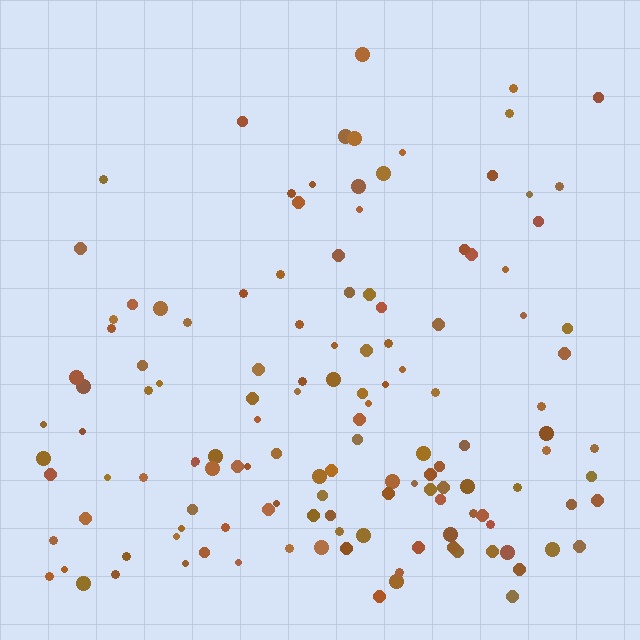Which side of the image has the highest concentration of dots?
The bottom.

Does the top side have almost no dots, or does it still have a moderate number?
Still a moderate number, just noticeably fewer than the bottom.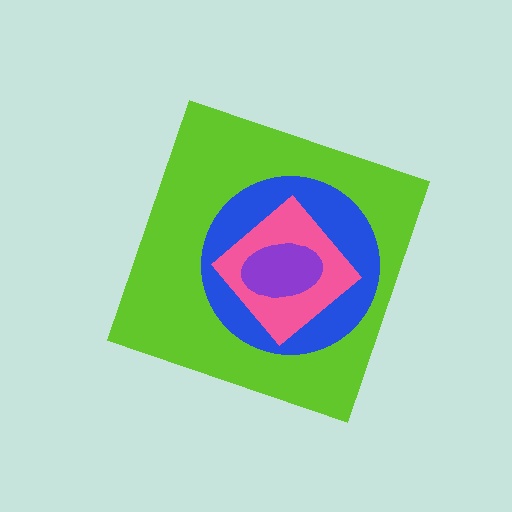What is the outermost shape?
The lime diamond.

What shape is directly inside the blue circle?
The pink diamond.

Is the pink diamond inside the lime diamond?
Yes.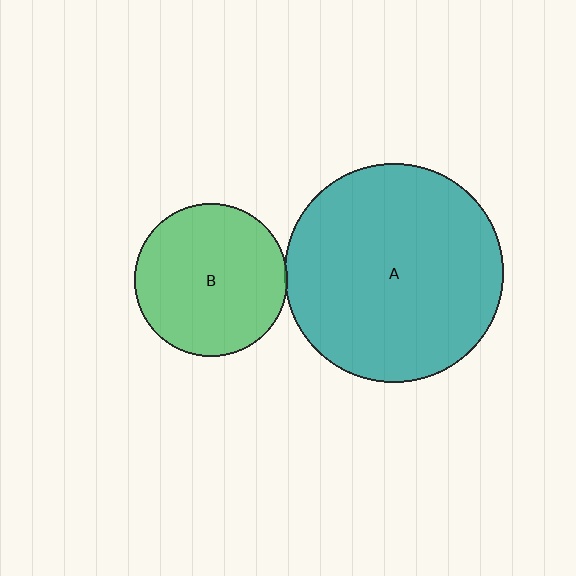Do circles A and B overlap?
Yes.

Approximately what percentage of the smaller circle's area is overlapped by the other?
Approximately 5%.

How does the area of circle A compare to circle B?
Approximately 2.1 times.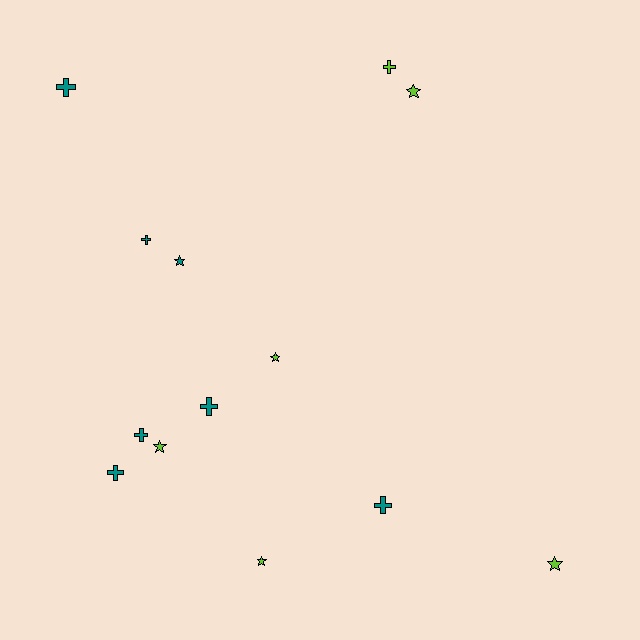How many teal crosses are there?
There are 6 teal crosses.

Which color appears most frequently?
Teal, with 7 objects.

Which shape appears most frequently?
Cross, with 7 objects.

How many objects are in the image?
There are 13 objects.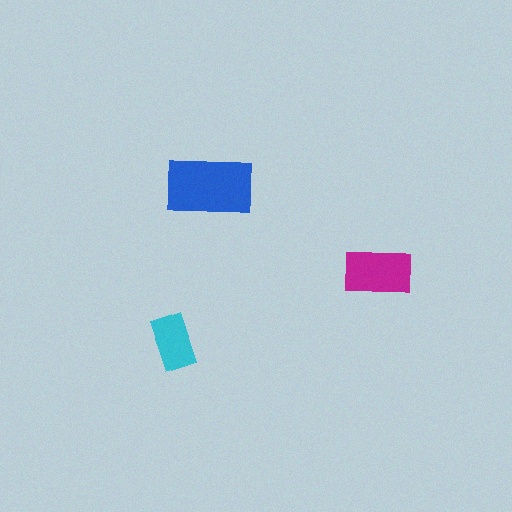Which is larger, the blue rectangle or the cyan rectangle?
The blue one.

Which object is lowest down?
The cyan rectangle is bottommost.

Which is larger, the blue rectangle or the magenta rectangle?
The blue one.